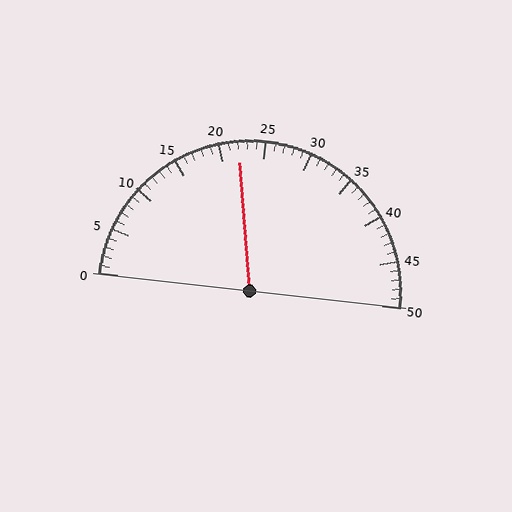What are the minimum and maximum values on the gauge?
The gauge ranges from 0 to 50.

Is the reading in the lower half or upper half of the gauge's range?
The reading is in the lower half of the range (0 to 50).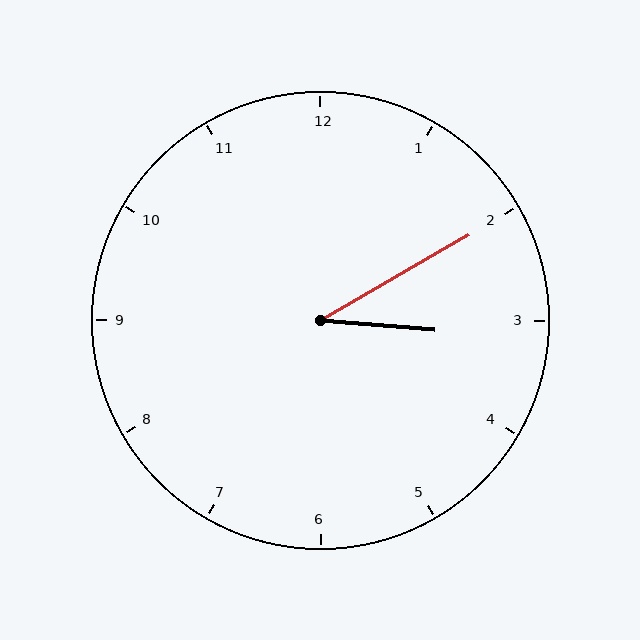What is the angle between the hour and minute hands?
Approximately 35 degrees.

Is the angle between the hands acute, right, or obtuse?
It is acute.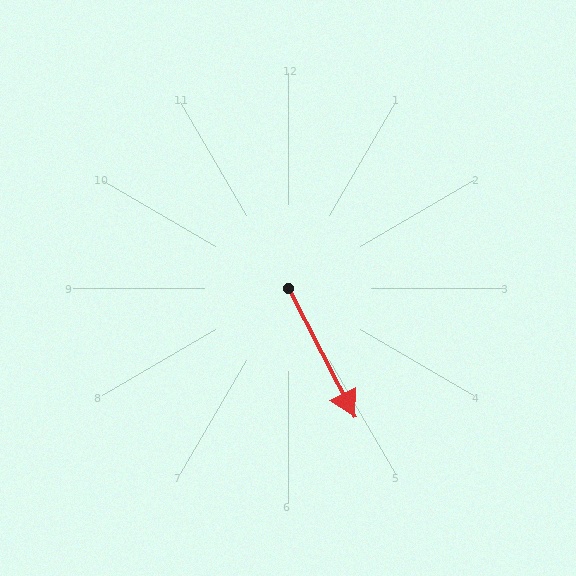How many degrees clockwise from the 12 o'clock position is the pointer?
Approximately 153 degrees.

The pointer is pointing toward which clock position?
Roughly 5 o'clock.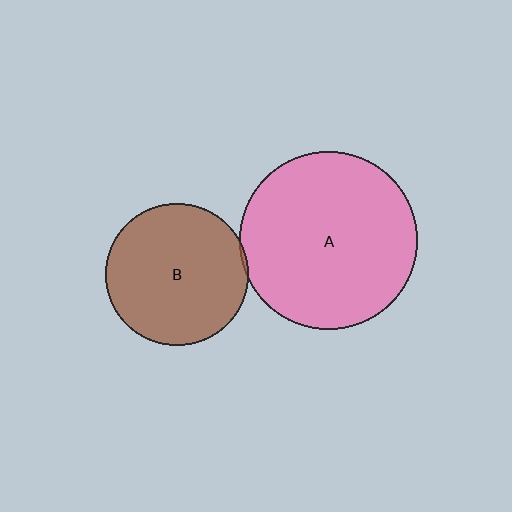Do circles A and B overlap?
Yes.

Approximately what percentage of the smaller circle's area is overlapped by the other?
Approximately 5%.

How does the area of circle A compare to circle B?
Approximately 1.6 times.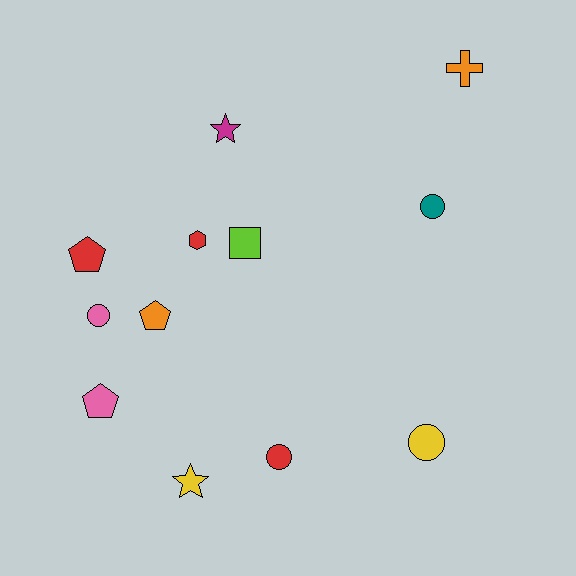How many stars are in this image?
There are 2 stars.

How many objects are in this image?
There are 12 objects.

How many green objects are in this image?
There are no green objects.